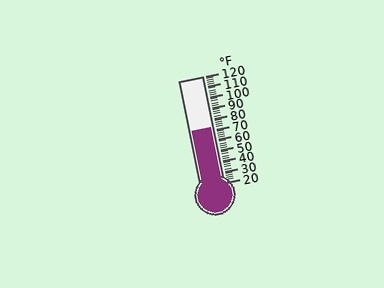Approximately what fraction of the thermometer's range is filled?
The thermometer is filled to approximately 50% of its range.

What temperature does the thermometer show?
The thermometer shows approximately 72°F.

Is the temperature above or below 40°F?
The temperature is above 40°F.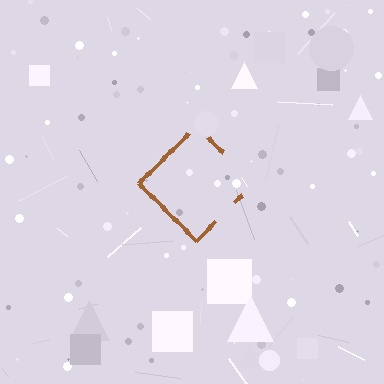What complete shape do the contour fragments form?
The contour fragments form a diamond.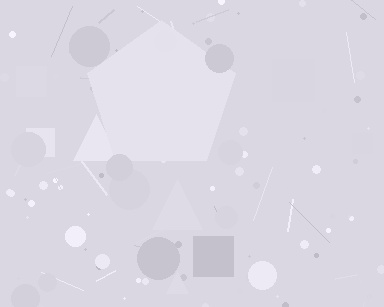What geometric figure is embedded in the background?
A pentagon is embedded in the background.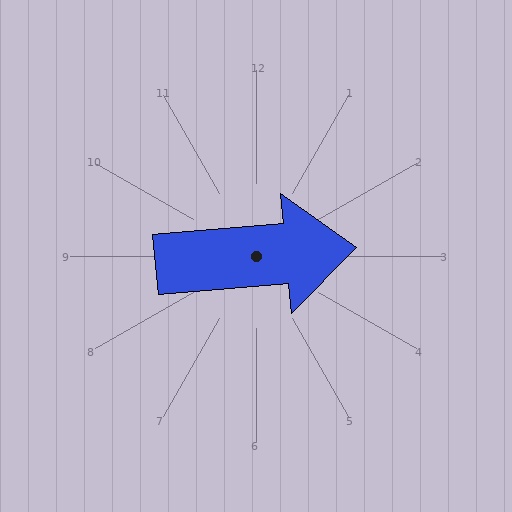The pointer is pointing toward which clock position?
Roughly 3 o'clock.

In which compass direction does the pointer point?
East.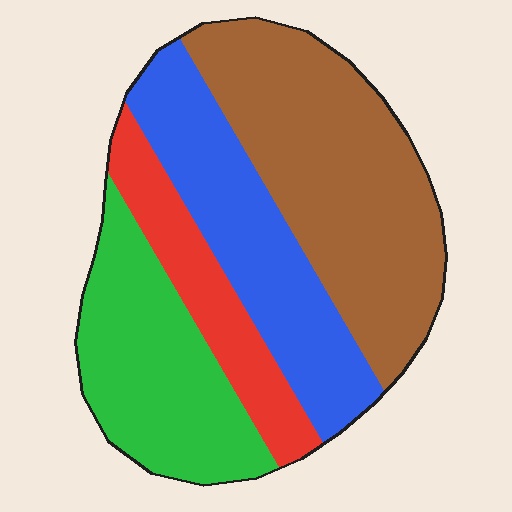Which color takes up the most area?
Brown, at roughly 35%.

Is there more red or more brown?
Brown.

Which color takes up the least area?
Red, at roughly 15%.